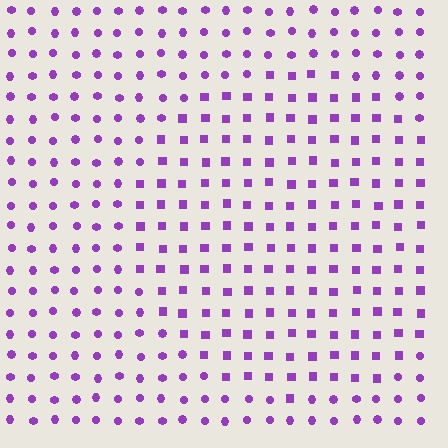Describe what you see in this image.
The image is filled with small purple elements arranged in a uniform grid. A circle-shaped region contains squares, while the surrounding area contains circles. The boundary is defined purely by the change in element shape.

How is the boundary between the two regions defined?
The boundary is defined by a change in element shape: squares inside vs. circles outside. All elements share the same color and spacing.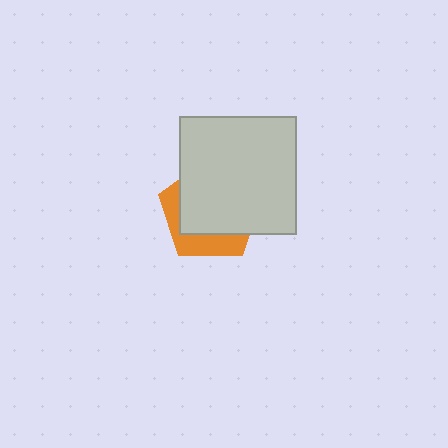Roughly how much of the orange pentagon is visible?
A small part of it is visible (roughly 31%).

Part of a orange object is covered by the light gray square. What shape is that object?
It is a pentagon.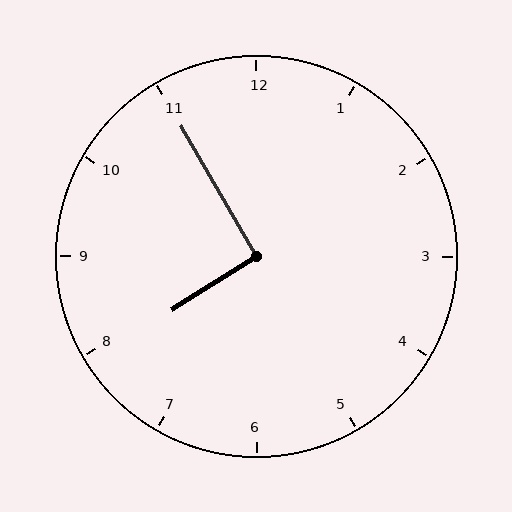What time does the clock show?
7:55.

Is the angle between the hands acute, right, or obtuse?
It is right.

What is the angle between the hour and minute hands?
Approximately 92 degrees.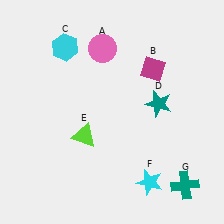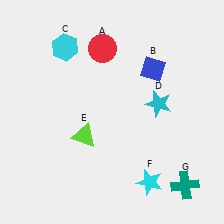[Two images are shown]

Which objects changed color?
A changed from pink to red. B changed from magenta to blue. D changed from teal to cyan.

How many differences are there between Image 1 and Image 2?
There are 3 differences between the two images.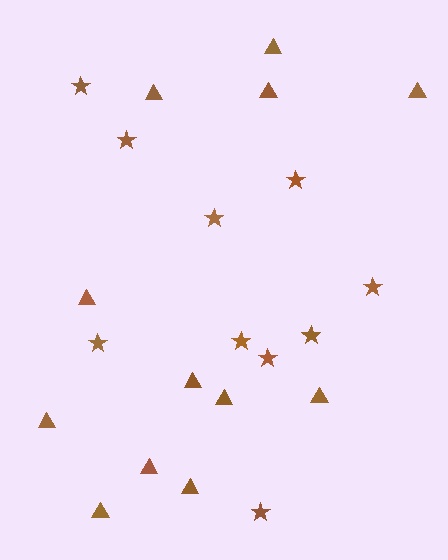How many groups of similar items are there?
There are 2 groups: one group of triangles (12) and one group of stars (10).